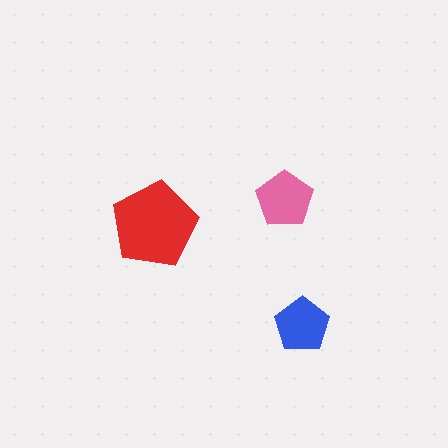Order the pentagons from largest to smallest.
the red one, the pink one, the blue one.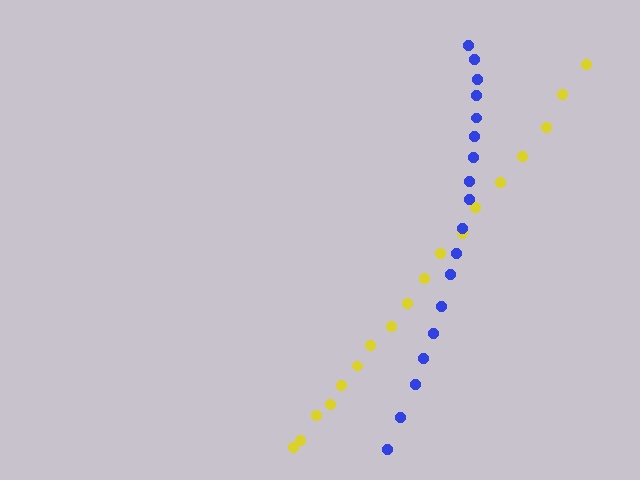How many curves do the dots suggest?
There are 2 distinct paths.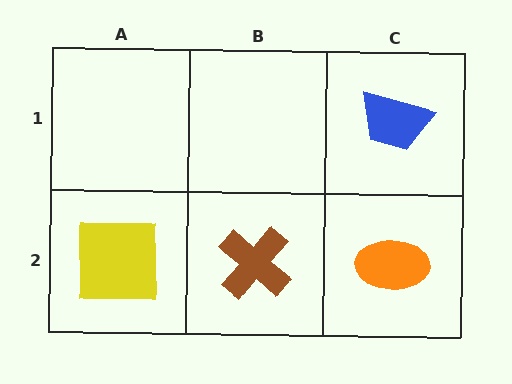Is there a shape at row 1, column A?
No, that cell is empty.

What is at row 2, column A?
A yellow square.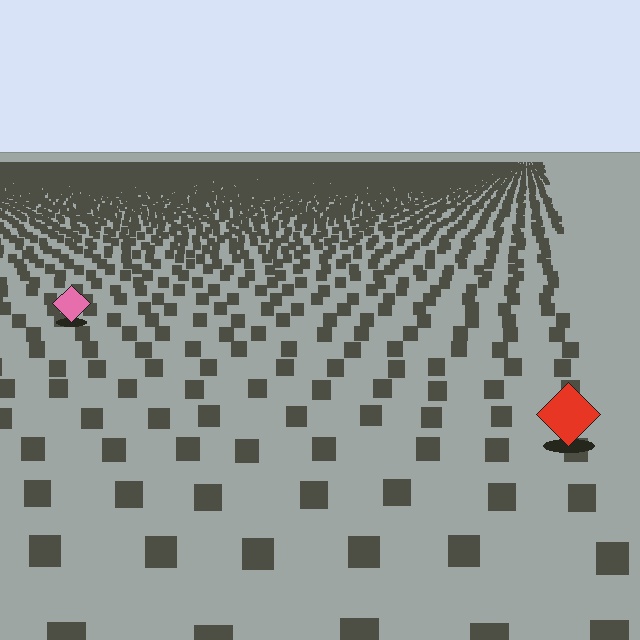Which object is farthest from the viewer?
The pink diamond is farthest from the viewer. It appears smaller and the ground texture around it is denser.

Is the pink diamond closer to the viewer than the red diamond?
No. The red diamond is closer — you can tell from the texture gradient: the ground texture is coarser near it.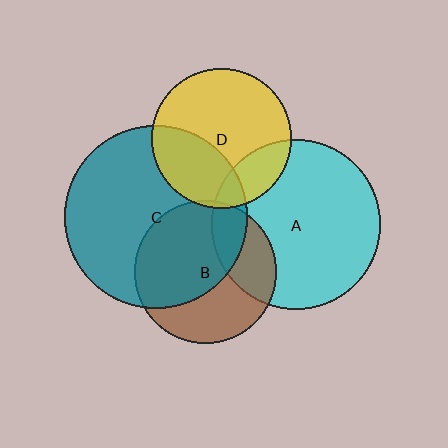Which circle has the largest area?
Circle C (teal).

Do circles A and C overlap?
Yes.